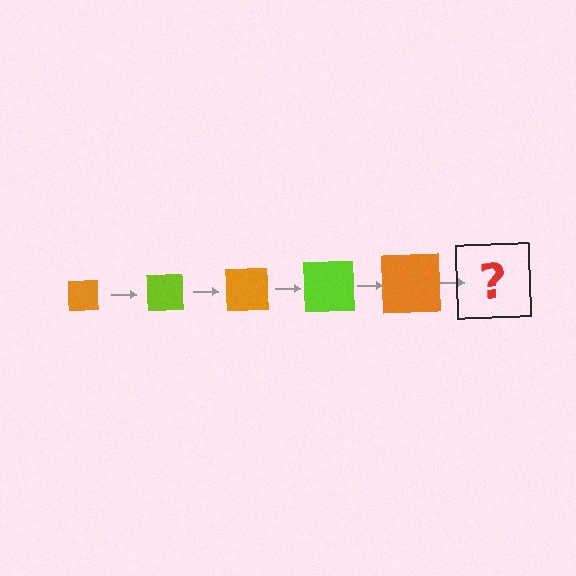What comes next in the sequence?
The next element should be a lime square, larger than the previous one.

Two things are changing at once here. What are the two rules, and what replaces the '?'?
The two rules are that the square grows larger each step and the color cycles through orange and lime. The '?' should be a lime square, larger than the previous one.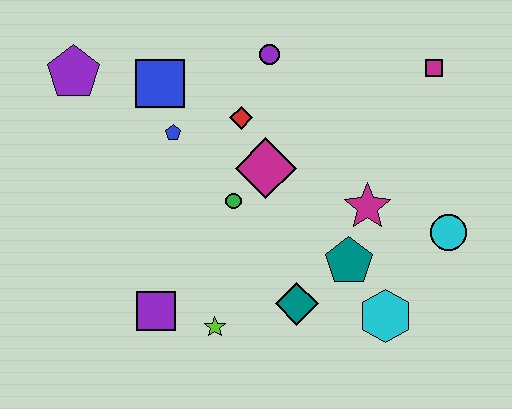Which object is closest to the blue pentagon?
The blue square is closest to the blue pentagon.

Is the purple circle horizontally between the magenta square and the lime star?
Yes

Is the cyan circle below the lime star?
No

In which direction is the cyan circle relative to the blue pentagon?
The cyan circle is to the right of the blue pentagon.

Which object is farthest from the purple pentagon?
The cyan circle is farthest from the purple pentagon.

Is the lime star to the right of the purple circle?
No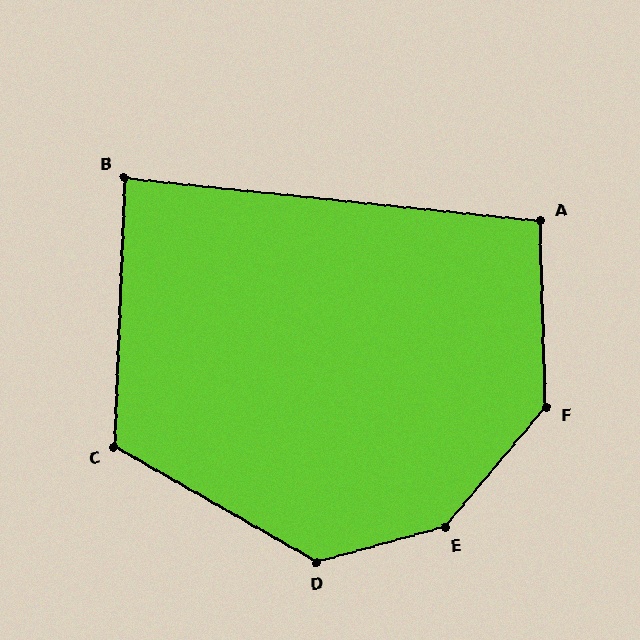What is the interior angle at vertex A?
Approximately 97 degrees (obtuse).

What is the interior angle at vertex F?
Approximately 138 degrees (obtuse).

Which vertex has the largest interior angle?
E, at approximately 145 degrees.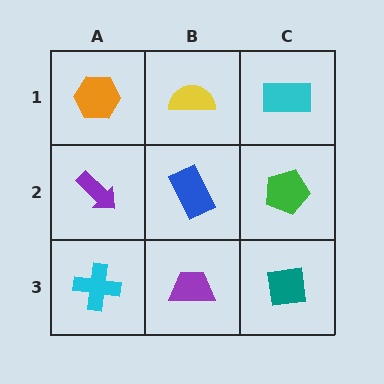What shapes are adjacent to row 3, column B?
A blue rectangle (row 2, column B), a cyan cross (row 3, column A), a teal square (row 3, column C).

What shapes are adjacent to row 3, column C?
A green pentagon (row 2, column C), a purple trapezoid (row 3, column B).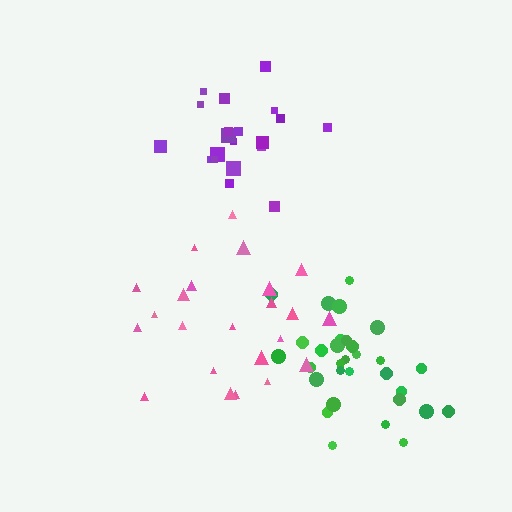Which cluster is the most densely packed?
Purple.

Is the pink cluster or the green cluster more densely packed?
Green.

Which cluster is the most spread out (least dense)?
Pink.